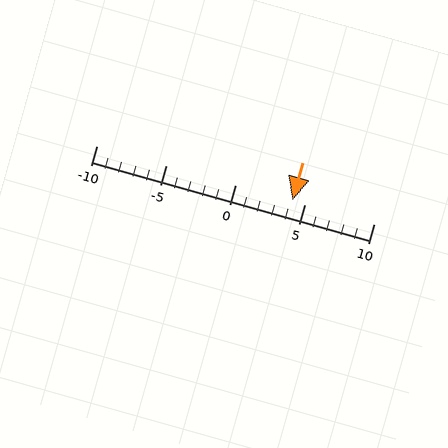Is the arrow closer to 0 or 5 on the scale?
The arrow is closer to 5.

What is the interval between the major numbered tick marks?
The major tick marks are spaced 5 units apart.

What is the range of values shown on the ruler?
The ruler shows values from -10 to 10.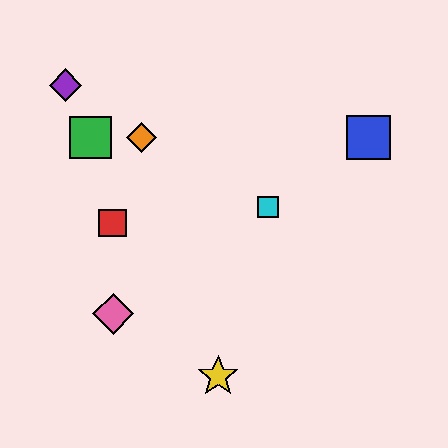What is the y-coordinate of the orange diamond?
The orange diamond is at y≈138.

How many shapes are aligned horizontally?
3 shapes (the blue square, the green square, the orange diamond) are aligned horizontally.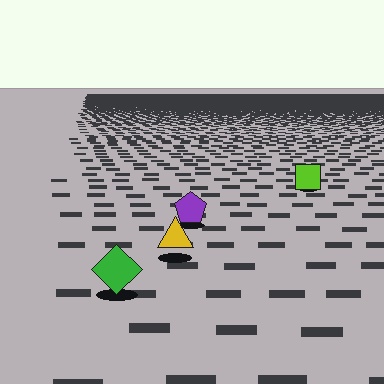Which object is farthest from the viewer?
The lime square is farthest from the viewer. It appears smaller and the ground texture around it is denser.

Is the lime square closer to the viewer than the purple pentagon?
No. The purple pentagon is closer — you can tell from the texture gradient: the ground texture is coarser near it.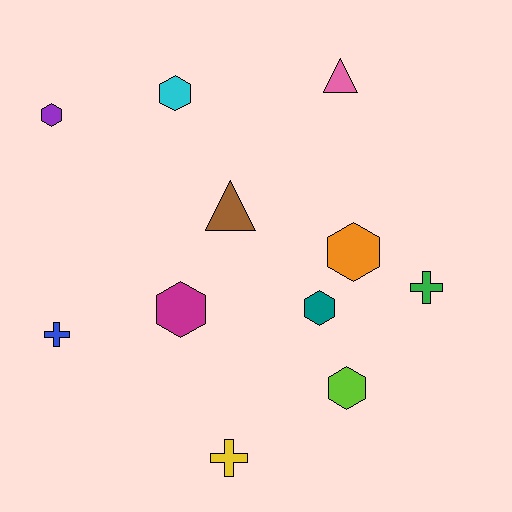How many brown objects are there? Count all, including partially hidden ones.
There is 1 brown object.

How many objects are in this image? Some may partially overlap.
There are 11 objects.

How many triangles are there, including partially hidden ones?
There are 2 triangles.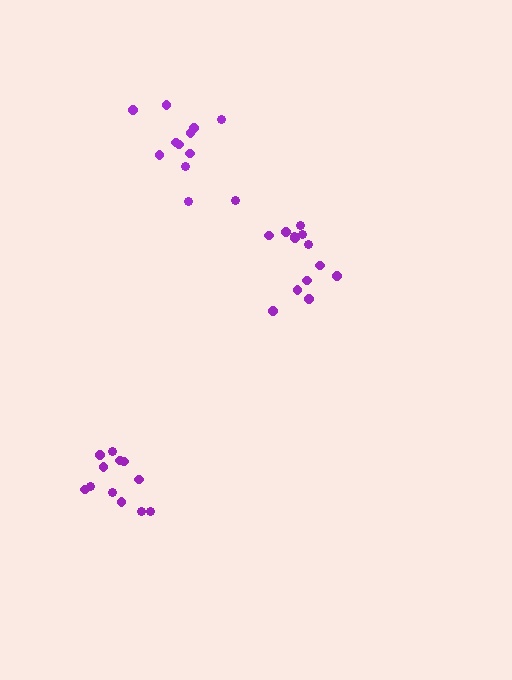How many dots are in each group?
Group 1: 11 dots, Group 2: 12 dots, Group 3: 14 dots (37 total).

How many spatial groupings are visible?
There are 3 spatial groupings.